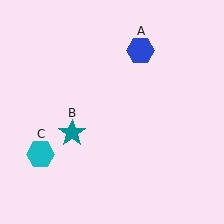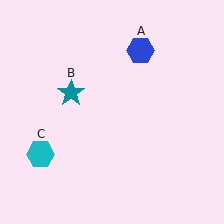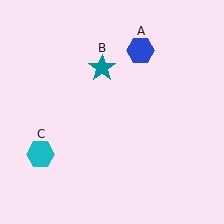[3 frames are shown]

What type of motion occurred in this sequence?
The teal star (object B) rotated clockwise around the center of the scene.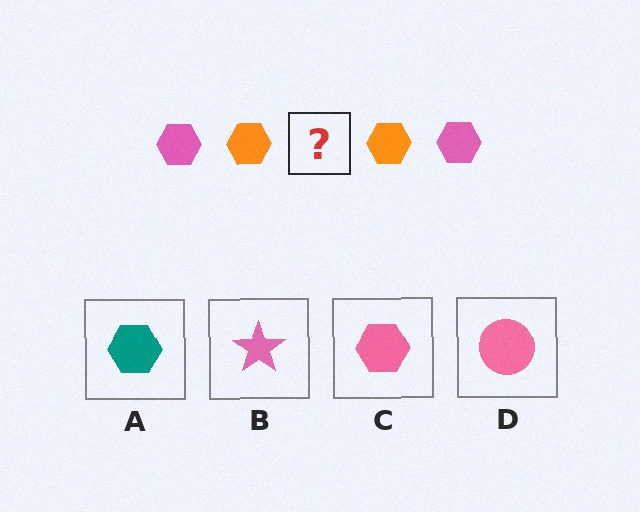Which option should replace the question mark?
Option C.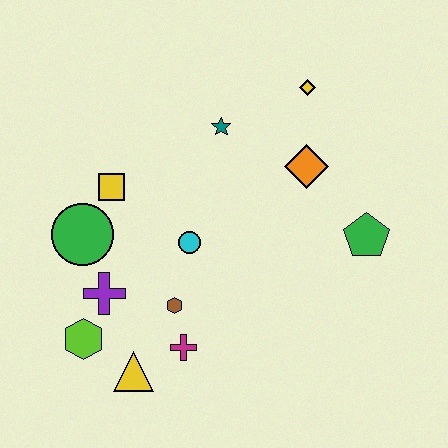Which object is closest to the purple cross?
The lime hexagon is closest to the purple cross.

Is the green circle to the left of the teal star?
Yes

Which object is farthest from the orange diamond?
The lime hexagon is farthest from the orange diamond.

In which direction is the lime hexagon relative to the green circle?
The lime hexagon is below the green circle.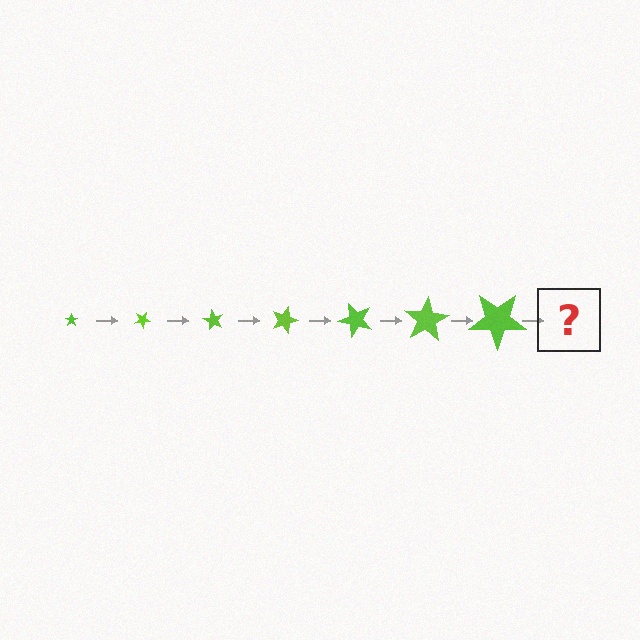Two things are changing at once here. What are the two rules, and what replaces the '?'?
The two rules are that the star grows larger each step and it rotates 30 degrees each step. The '?' should be a star, larger than the previous one and rotated 210 degrees from the start.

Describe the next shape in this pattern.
It should be a star, larger than the previous one and rotated 210 degrees from the start.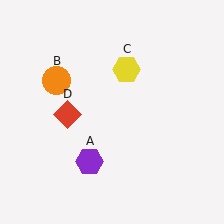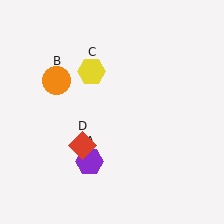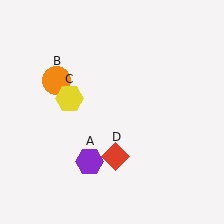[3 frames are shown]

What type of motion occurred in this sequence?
The yellow hexagon (object C), red diamond (object D) rotated counterclockwise around the center of the scene.